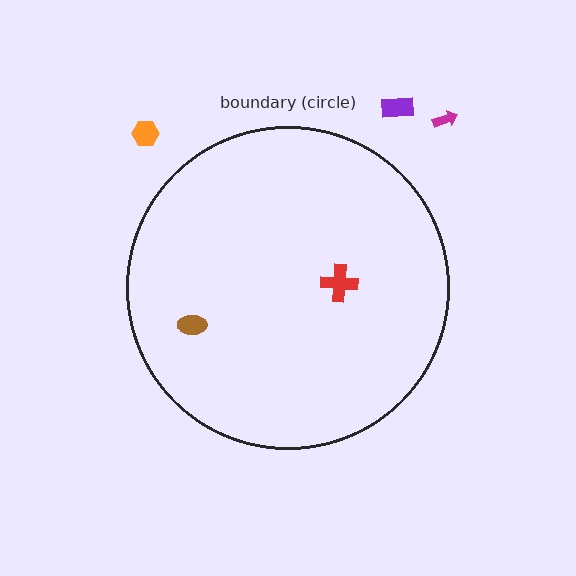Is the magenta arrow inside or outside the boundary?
Outside.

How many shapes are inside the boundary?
2 inside, 3 outside.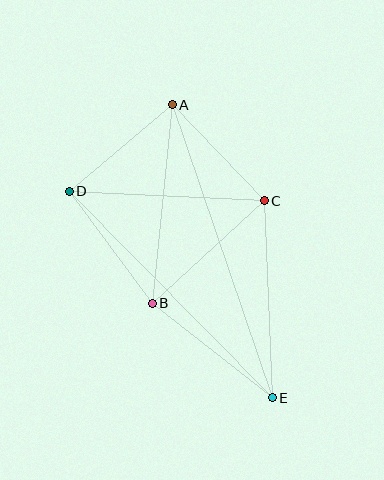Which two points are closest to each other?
Points A and C are closest to each other.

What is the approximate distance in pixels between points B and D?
The distance between B and D is approximately 140 pixels.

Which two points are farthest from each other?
Points A and E are farthest from each other.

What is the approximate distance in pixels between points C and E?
The distance between C and E is approximately 197 pixels.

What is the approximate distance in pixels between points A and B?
The distance between A and B is approximately 200 pixels.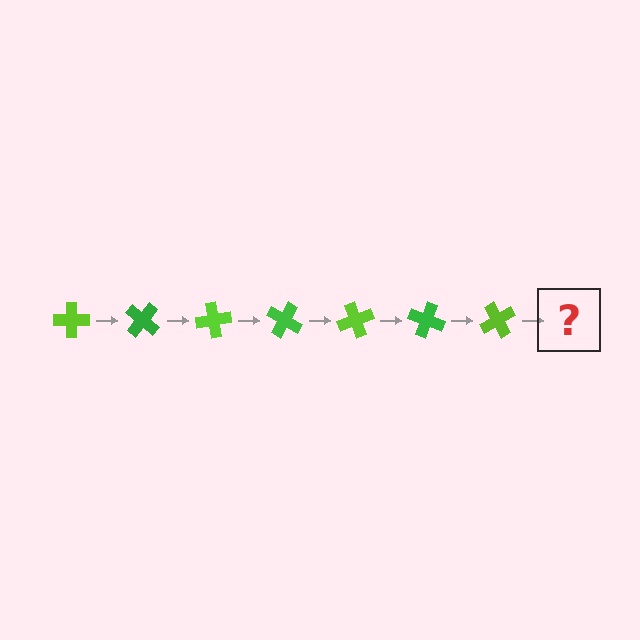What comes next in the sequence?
The next element should be a green cross, rotated 280 degrees from the start.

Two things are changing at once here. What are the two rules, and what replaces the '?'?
The two rules are that it rotates 40 degrees each step and the color cycles through lime and green. The '?' should be a green cross, rotated 280 degrees from the start.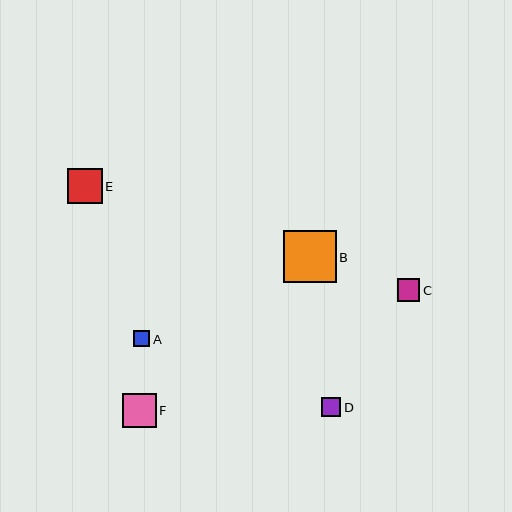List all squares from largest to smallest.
From largest to smallest: B, E, F, C, D, A.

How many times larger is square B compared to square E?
Square B is approximately 1.5 times the size of square E.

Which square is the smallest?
Square A is the smallest with a size of approximately 17 pixels.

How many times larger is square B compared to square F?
Square B is approximately 1.6 times the size of square F.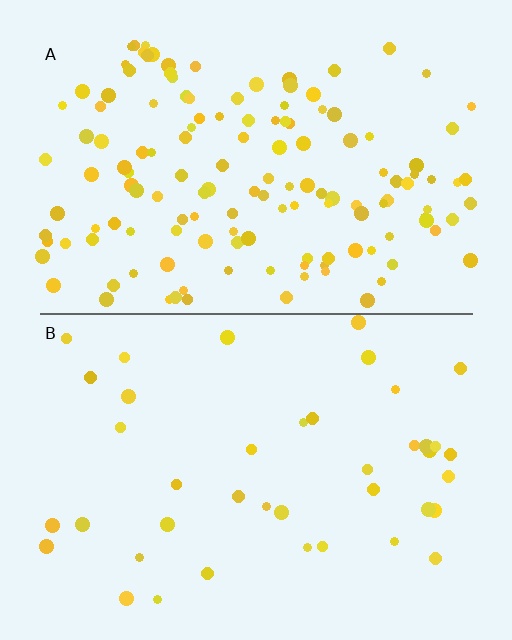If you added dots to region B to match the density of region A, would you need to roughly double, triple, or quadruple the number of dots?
Approximately quadruple.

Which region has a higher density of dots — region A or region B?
A (the top).